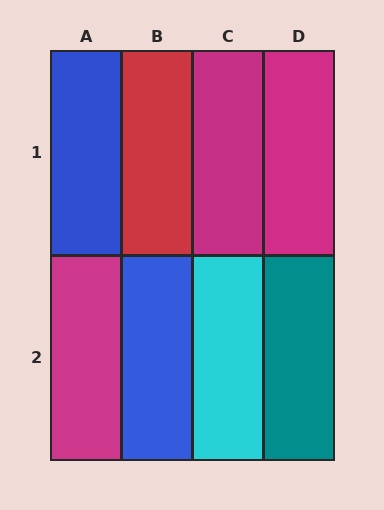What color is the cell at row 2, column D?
Teal.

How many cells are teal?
1 cell is teal.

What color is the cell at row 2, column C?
Cyan.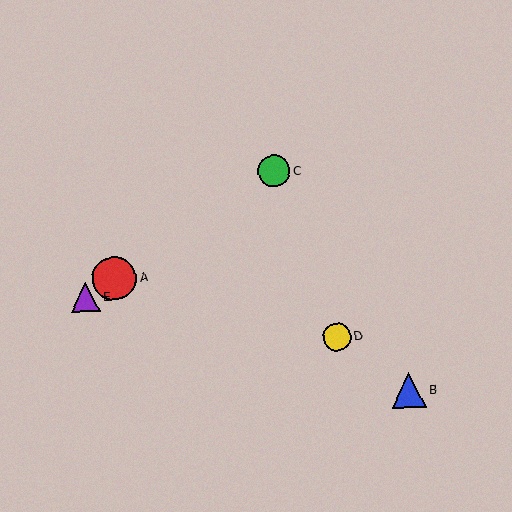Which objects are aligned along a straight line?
Objects A, C, E are aligned along a straight line.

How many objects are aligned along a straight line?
3 objects (A, C, E) are aligned along a straight line.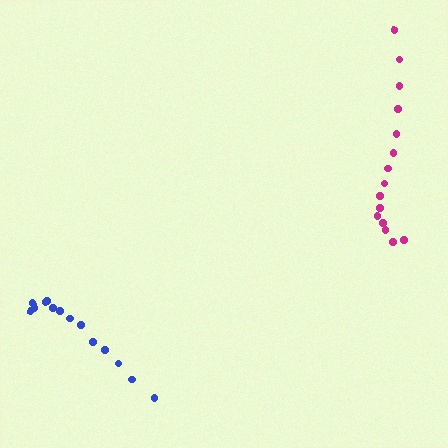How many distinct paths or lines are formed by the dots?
There are 2 distinct paths.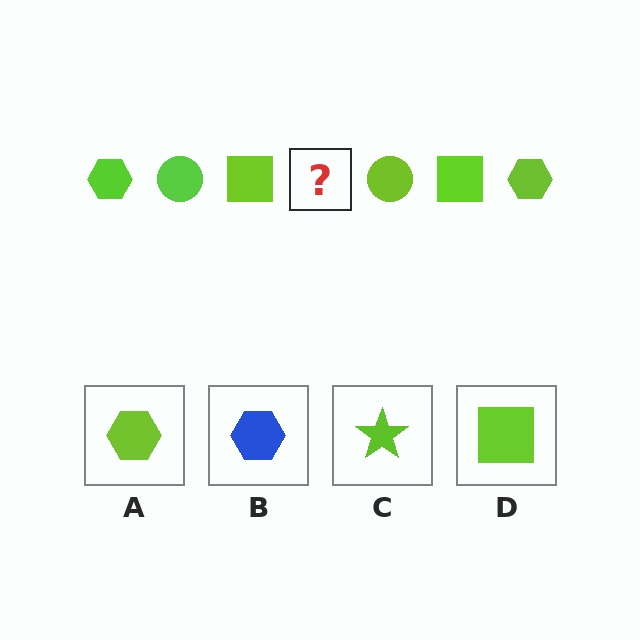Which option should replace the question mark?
Option A.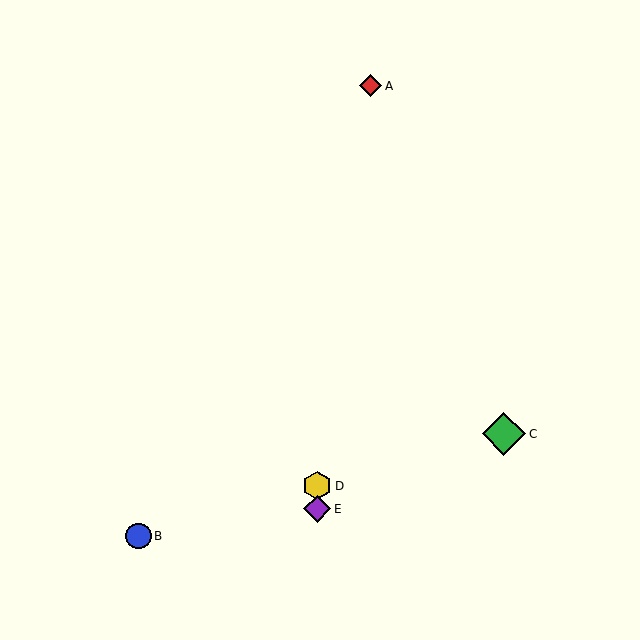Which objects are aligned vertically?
Objects D, E are aligned vertically.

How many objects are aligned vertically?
2 objects (D, E) are aligned vertically.